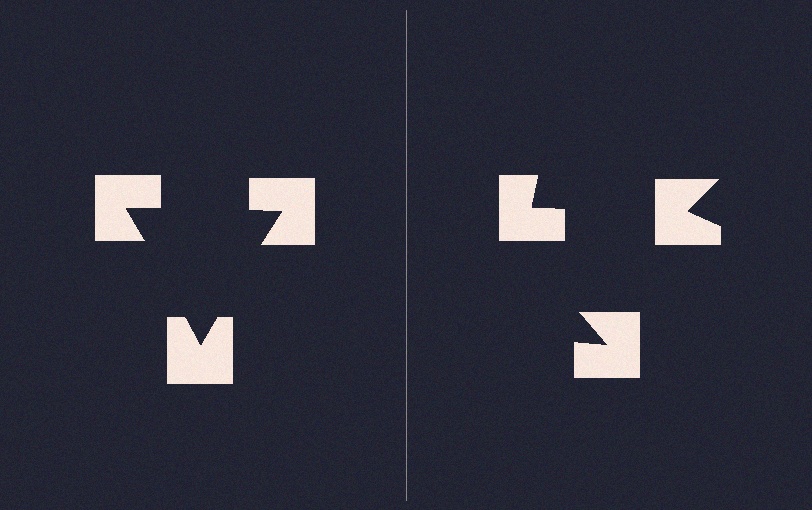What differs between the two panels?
The notched squares are positioned identically on both sides; only the wedge orientations differ. On the left they align to a triangle; on the right they are misaligned.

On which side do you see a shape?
An illusory triangle appears on the left side. On the right side the wedge cuts are rotated, so no coherent shape forms.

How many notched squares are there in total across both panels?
6 — 3 on each side.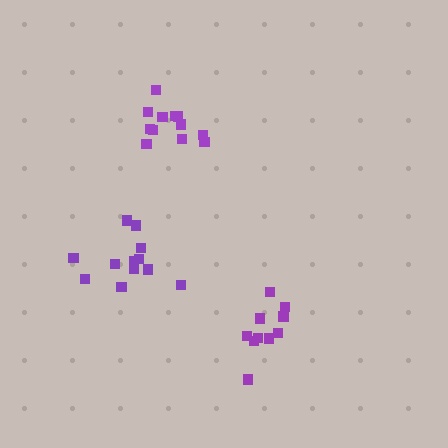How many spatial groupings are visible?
There are 3 spatial groupings.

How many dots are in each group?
Group 1: 10 dots, Group 2: 12 dots, Group 3: 12 dots (34 total).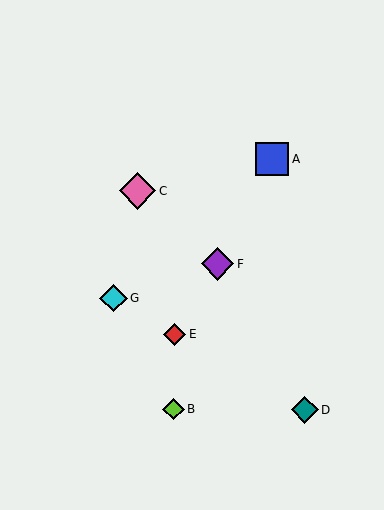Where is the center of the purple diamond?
The center of the purple diamond is at (217, 264).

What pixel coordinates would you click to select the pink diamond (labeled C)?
Click at (137, 191) to select the pink diamond C.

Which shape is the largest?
The pink diamond (labeled C) is the largest.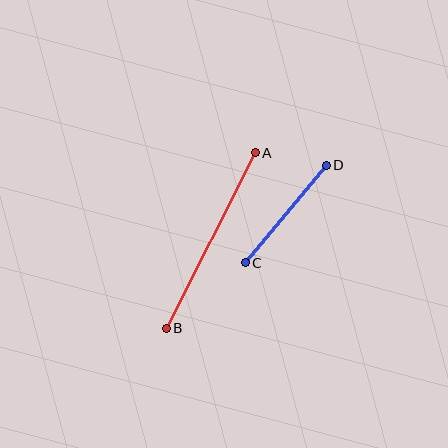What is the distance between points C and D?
The distance is approximately 127 pixels.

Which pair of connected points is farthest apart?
Points A and B are farthest apart.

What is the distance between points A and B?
The distance is approximately 197 pixels.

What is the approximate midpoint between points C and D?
The midpoint is at approximately (286, 214) pixels.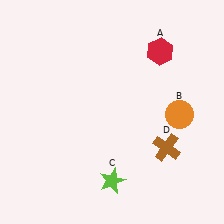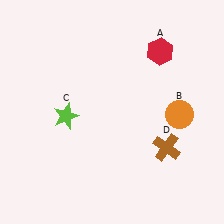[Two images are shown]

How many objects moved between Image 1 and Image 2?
1 object moved between the two images.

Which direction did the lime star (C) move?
The lime star (C) moved up.